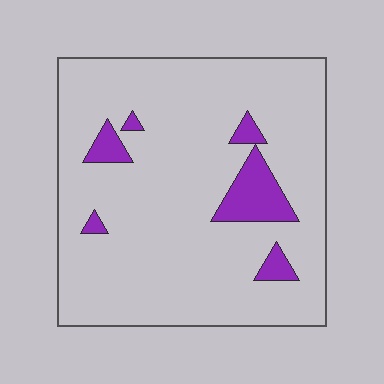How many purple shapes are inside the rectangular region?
6.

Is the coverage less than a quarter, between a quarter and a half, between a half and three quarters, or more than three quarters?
Less than a quarter.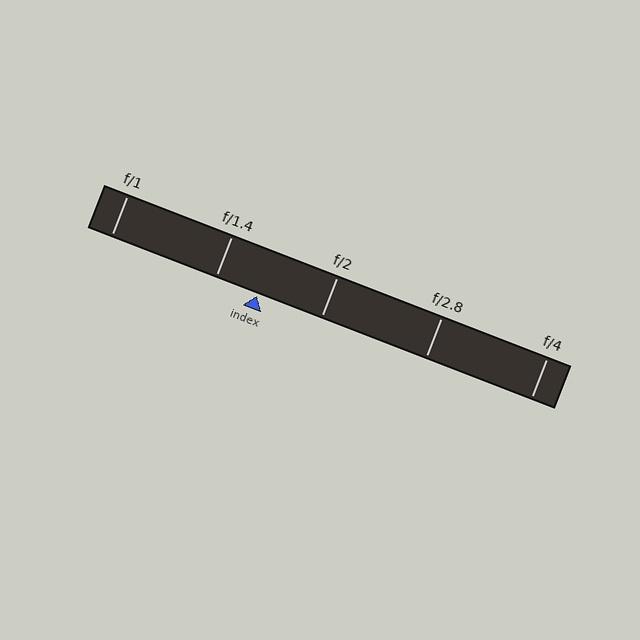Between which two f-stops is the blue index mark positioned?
The index mark is between f/1.4 and f/2.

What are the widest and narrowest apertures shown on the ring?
The widest aperture shown is f/1 and the narrowest is f/4.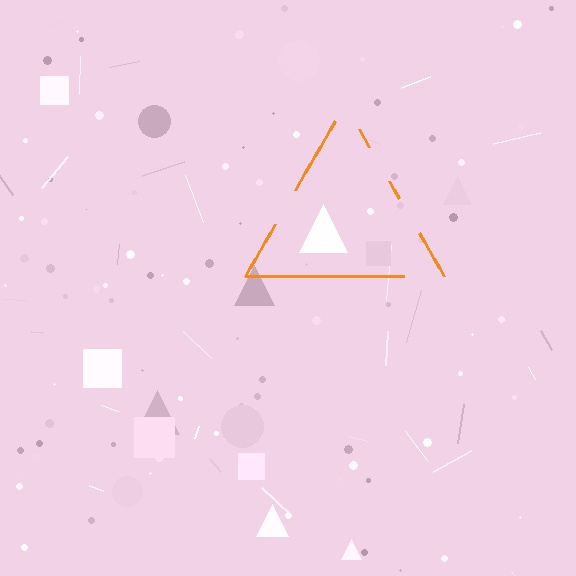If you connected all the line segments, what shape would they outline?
They would outline a triangle.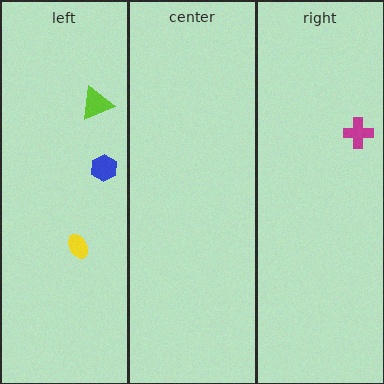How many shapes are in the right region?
1.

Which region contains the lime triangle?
The left region.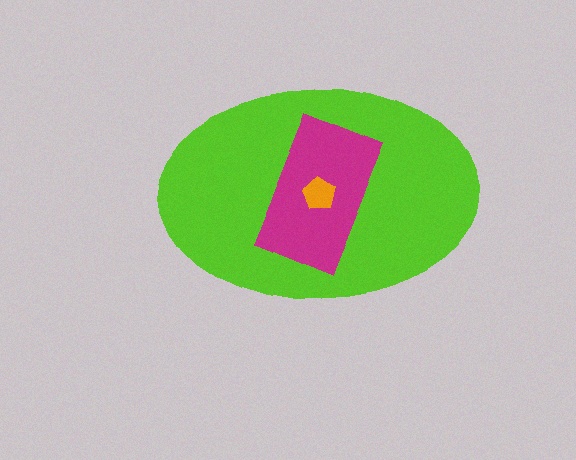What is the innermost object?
The orange pentagon.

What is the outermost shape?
The lime ellipse.